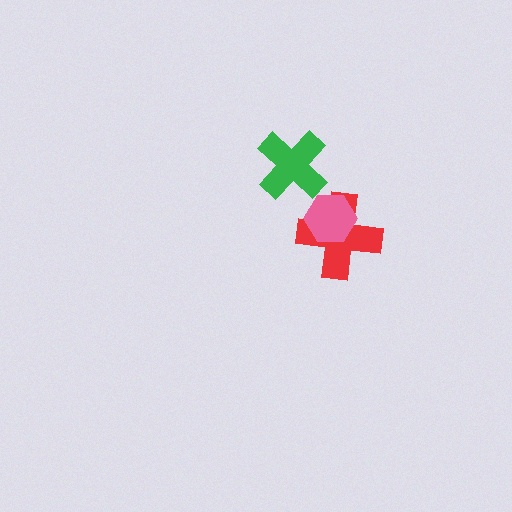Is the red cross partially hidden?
Yes, it is partially covered by another shape.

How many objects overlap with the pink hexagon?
1 object overlaps with the pink hexagon.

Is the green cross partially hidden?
No, no other shape covers it.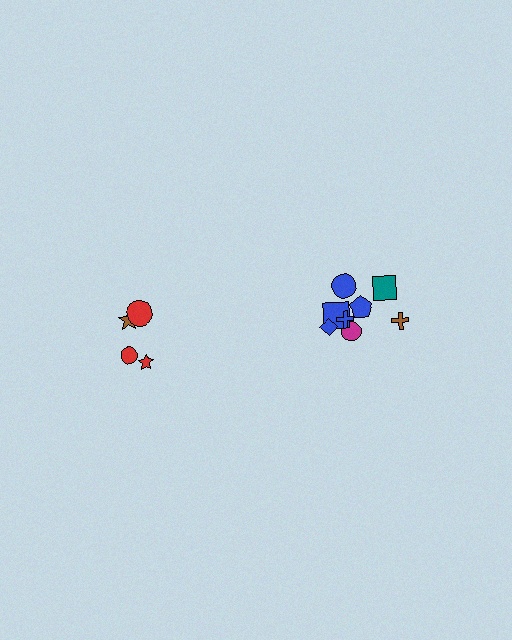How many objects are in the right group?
There are 8 objects.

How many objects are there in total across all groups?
There are 12 objects.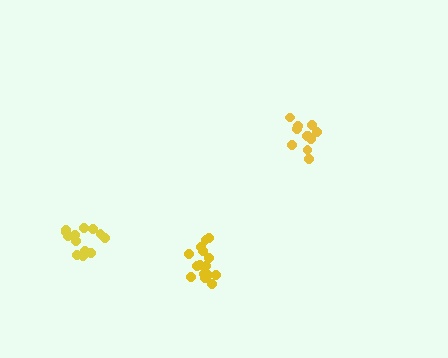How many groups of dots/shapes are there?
There are 3 groups.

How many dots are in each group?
Group 1: 11 dots, Group 2: 15 dots, Group 3: 13 dots (39 total).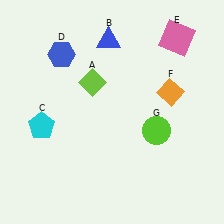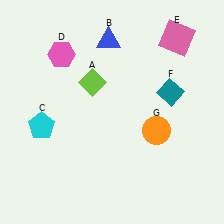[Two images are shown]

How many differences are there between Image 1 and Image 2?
There are 3 differences between the two images.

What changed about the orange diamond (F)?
In Image 1, F is orange. In Image 2, it changed to teal.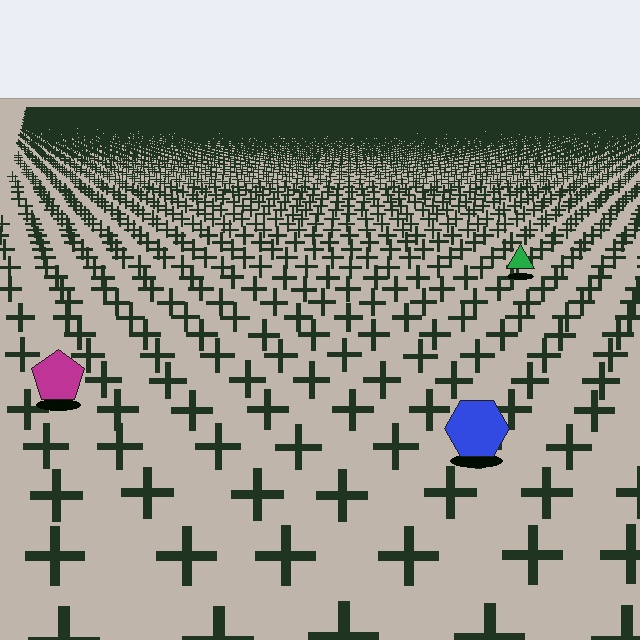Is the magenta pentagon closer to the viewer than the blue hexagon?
No. The blue hexagon is closer — you can tell from the texture gradient: the ground texture is coarser near it.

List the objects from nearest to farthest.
From nearest to farthest: the blue hexagon, the magenta pentagon, the green triangle.